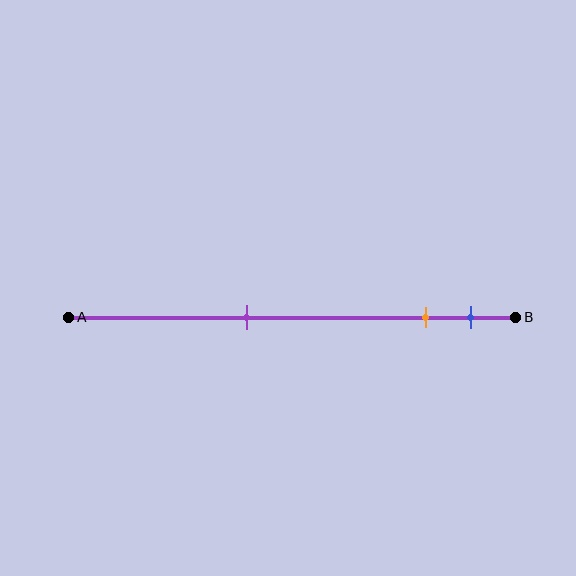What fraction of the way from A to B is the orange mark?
The orange mark is approximately 80% (0.8) of the way from A to B.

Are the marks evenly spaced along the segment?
No, the marks are not evenly spaced.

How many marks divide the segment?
There are 3 marks dividing the segment.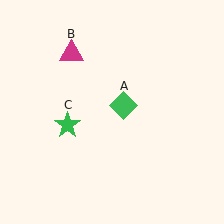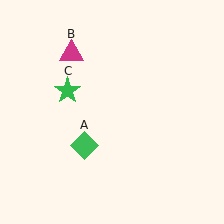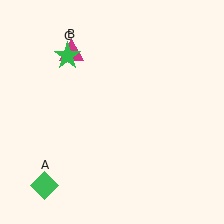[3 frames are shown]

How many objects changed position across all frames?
2 objects changed position: green diamond (object A), green star (object C).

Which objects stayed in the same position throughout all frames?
Magenta triangle (object B) remained stationary.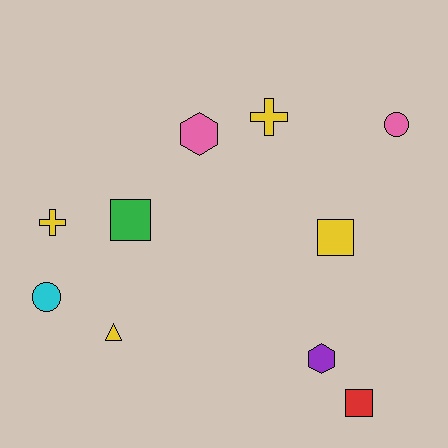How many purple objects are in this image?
There is 1 purple object.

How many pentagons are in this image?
There are no pentagons.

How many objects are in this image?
There are 10 objects.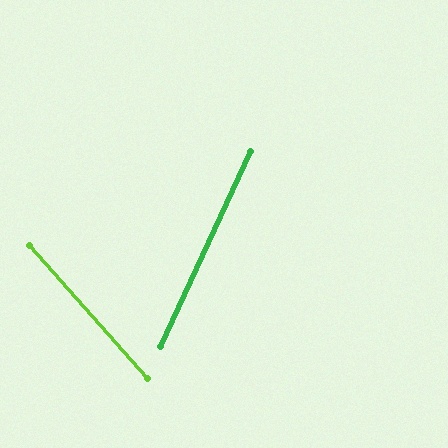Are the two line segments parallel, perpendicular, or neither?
Neither parallel nor perpendicular — they differ by about 67°.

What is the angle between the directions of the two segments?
Approximately 67 degrees.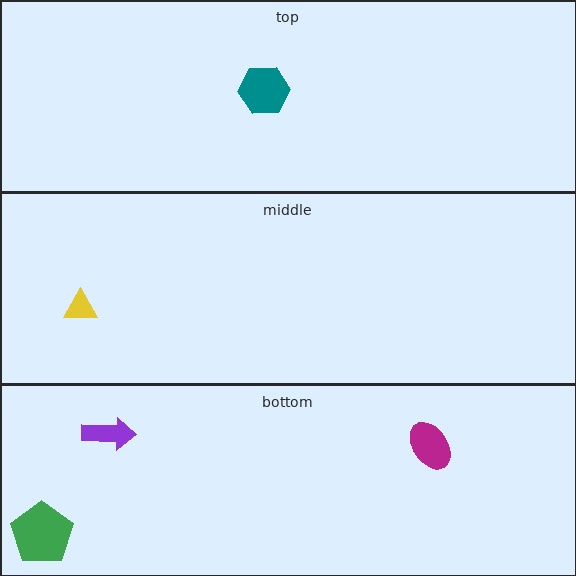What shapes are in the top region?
The teal hexagon.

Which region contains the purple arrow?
The bottom region.